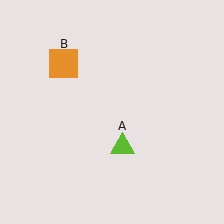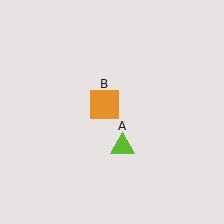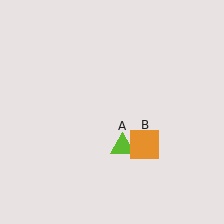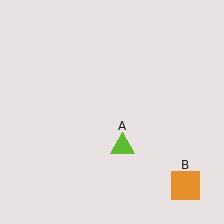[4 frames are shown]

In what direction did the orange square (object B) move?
The orange square (object B) moved down and to the right.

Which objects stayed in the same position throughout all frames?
Lime triangle (object A) remained stationary.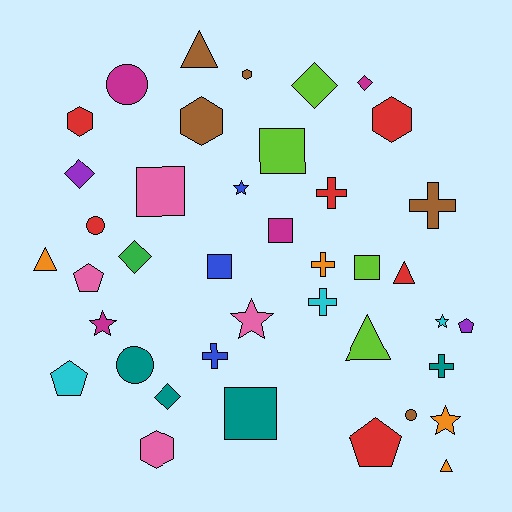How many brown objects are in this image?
There are 5 brown objects.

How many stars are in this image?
There are 5 stars.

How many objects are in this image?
There are 40 objects.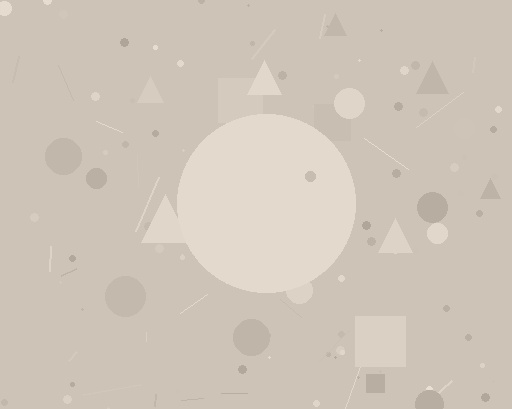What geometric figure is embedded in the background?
A circle is embedded in the background.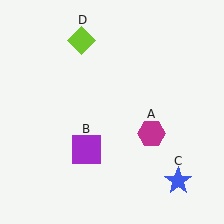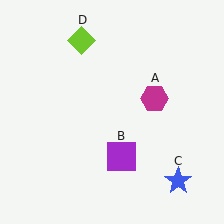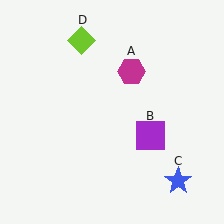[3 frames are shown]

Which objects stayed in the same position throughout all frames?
Blue star (object C) and lime diamond (object D) remained stationary.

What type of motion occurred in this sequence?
The magenta hexagon (object A), purple square (object B) rotated counterclockwise around the center of the scene.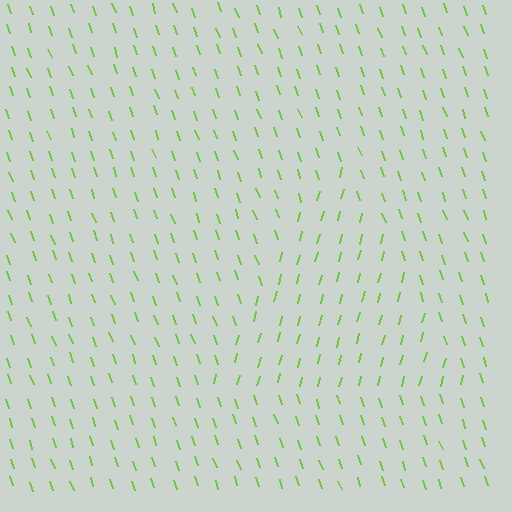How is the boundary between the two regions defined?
The boundary is defined purely by a change in line orientation (approximately 33 degrees difference). All lines are the same color and thickness.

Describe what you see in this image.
The image is filled with small lime line segments. A triangle region in the image has lines oriented differently from the surrounding lines, creating a visible texture boundary.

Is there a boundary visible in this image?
Yes, there is a texture boundary formed by a change in line orientation.